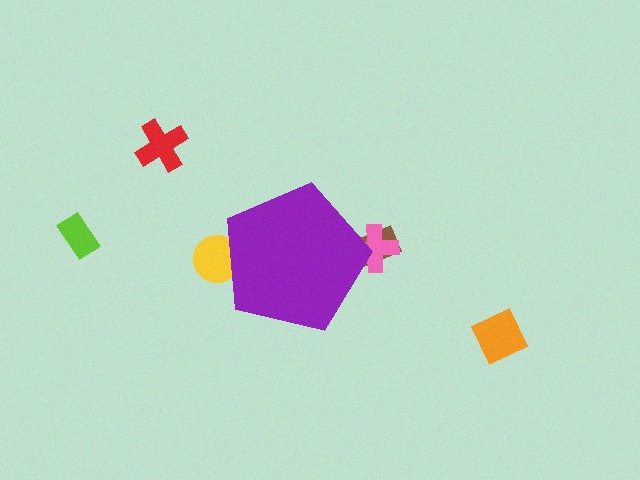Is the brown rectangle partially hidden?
Yes, the brown rectangle is partially hidden behind the purple pentagon.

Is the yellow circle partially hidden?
Yes, the yellow circle is partially hidden behind the purple pentagon.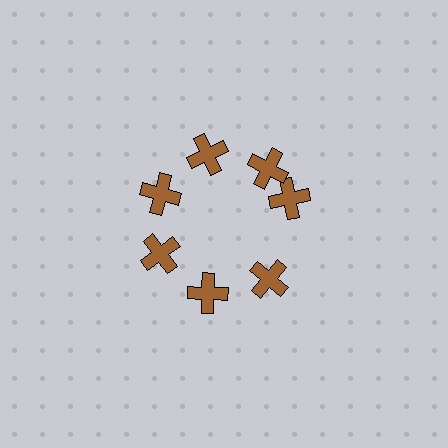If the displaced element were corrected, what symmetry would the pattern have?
It would have 7-fold rotational symmetry — the pattern would map onto itself every 51 degrees.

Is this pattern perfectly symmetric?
No. The 7 brown crosses are arranged in a ring, but one element near the 3 o'clock position is rotated out of alignment along the ring, breaking the 7-fold rotational symmetry.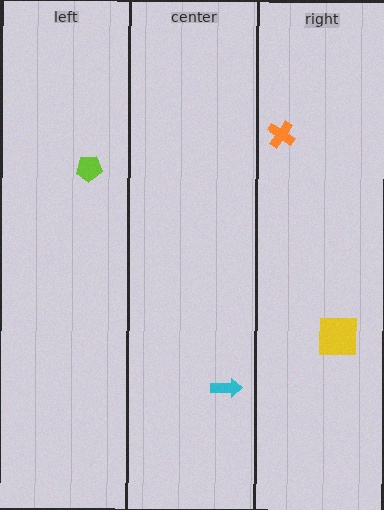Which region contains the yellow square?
The right region.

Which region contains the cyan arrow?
The center region.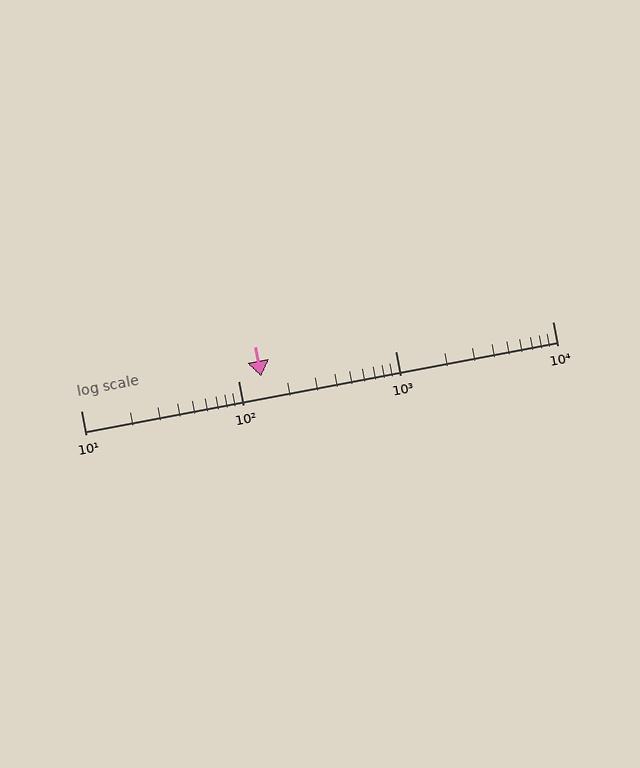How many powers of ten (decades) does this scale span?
The scale spans 3 decades, from 10 to 10000.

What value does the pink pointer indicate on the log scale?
The pointer indicates approximately 140.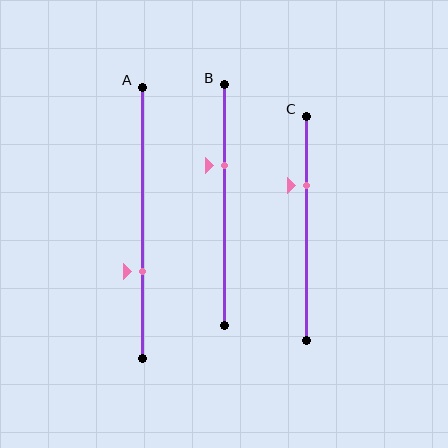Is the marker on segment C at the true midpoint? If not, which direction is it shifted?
No, the marker on segment C is shifted upward by about 19% of the segment length.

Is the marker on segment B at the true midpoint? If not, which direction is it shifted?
No, the marker on segment B is shifted upward by about 17% of the segment length.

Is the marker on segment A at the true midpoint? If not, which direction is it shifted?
No, the marker on segment A is shifted downward by about 18% of the segment length.